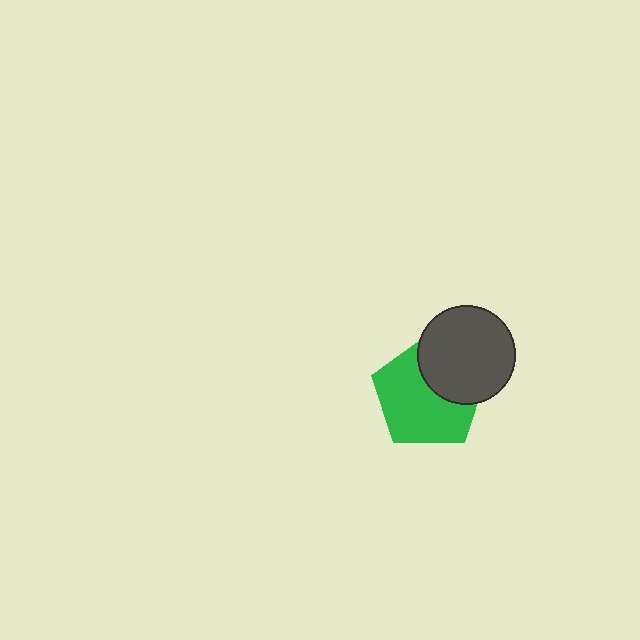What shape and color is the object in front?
The object in front is a dark gray circle.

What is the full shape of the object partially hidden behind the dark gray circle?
The partially hidden object is a green pentagon.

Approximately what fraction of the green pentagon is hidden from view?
Roughly 35% of the green pentagon is hidden behind the dark gray circle.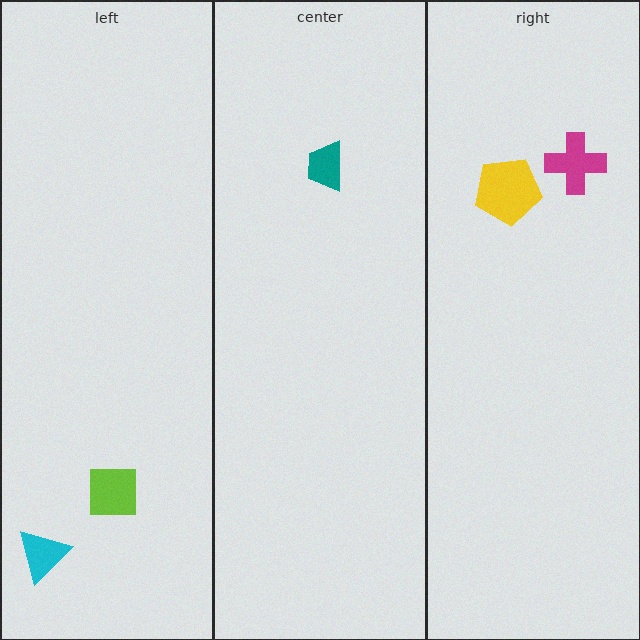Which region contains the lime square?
The left region.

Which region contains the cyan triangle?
The left region.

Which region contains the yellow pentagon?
The right region.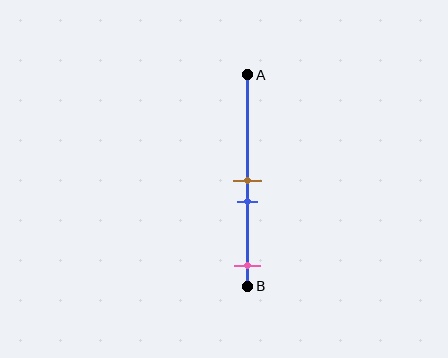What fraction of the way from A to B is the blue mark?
The blue mark is approximately 60% (0.6) of the way from A to B.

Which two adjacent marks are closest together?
The brown and blue marks are the closest adjacent pair.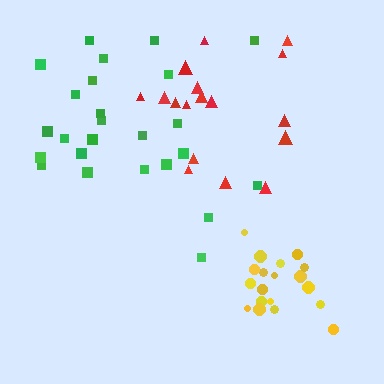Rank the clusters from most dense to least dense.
yellow, red, green.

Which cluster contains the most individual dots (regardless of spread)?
Green (25).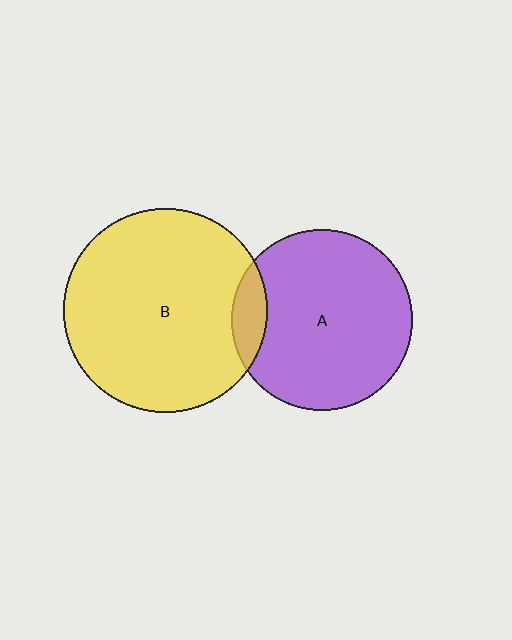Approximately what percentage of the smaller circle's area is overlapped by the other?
Approximately 10%.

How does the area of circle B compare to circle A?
Approximately 1.3 times.